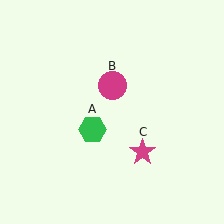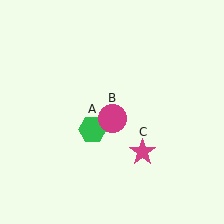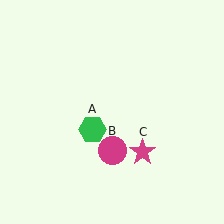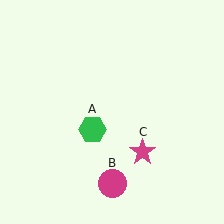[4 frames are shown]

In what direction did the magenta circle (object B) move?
The magenta circle (object B) moved down.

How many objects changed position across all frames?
1 object changed position: magenta circle (object B).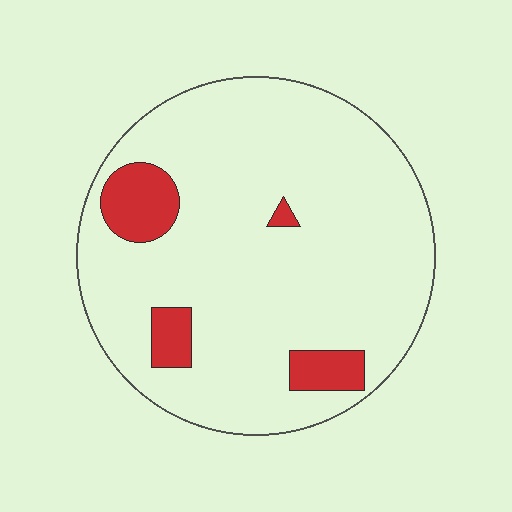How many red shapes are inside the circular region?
4.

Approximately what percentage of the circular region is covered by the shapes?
Approximately 10%.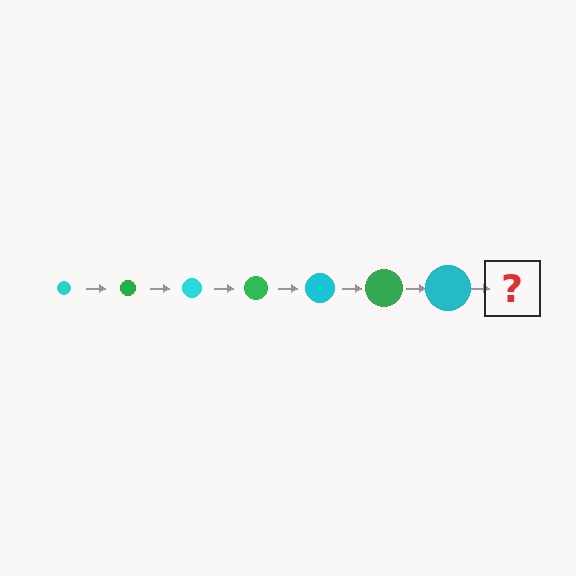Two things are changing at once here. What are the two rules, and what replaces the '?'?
The two rules are that the circle grows larger each step and the color cycles through cyan and green. The '?' should be a green circle, larger than the previous one.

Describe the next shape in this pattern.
It should be a green circle, larger than the previous one.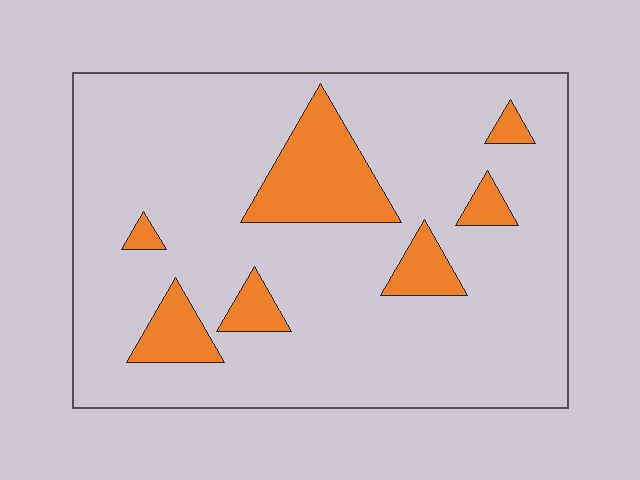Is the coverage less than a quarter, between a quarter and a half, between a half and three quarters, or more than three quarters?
Less than a quarter.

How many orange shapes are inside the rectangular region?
7.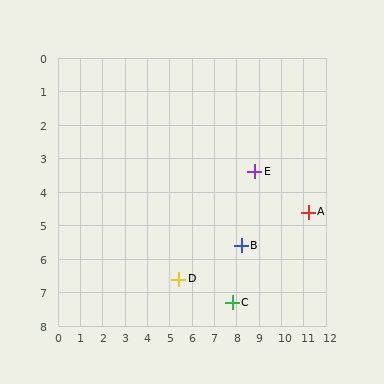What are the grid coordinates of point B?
Point B is at approximately (8.2, 5.6).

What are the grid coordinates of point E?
Point E is at approximately (8.8, 3.4).